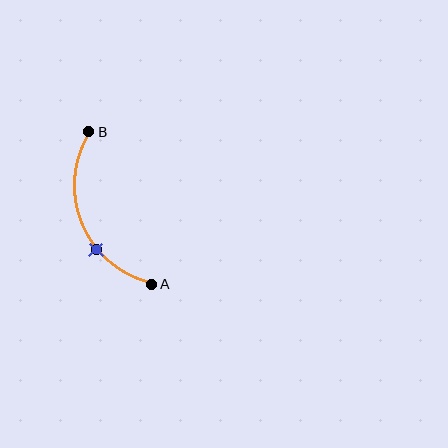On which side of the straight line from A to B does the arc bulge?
The arc bulges to the left of the straight line connecting A and B.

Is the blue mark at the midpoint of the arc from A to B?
No. The blue mark lies on the arc but is closer to endpoint A. The arc midpoint would be at the point on the curve equidistant along the arc from both A and B.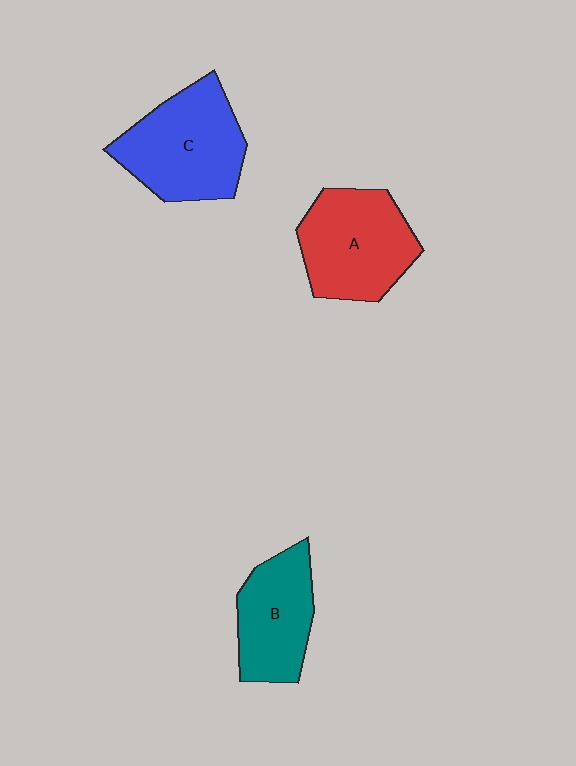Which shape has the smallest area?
Shape B (teal).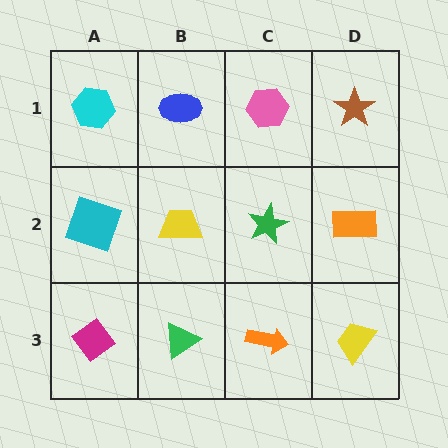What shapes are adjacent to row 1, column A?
A cyan square (row 2, column A), a blue ellipse (row 1, column B).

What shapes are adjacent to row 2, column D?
A brown star (row 1, column D), a yellow trapezoid (row 3, column D), a green star (row 2, column C).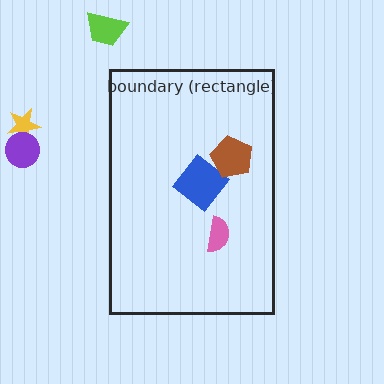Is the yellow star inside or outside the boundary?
Outside.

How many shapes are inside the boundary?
3 inside, 3 outside.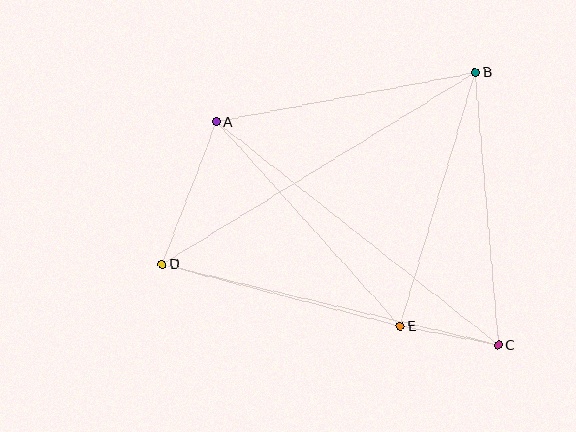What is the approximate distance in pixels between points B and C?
The distance between B and C is approximately 274 pixels.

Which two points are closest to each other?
Points C and E are closest to each other.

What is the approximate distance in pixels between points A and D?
The distance between A and D is approximately 152 pixels.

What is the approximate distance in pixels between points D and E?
The distance between D and E is approximately 246 pixels.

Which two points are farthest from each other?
Points B and D are farthest from each other.